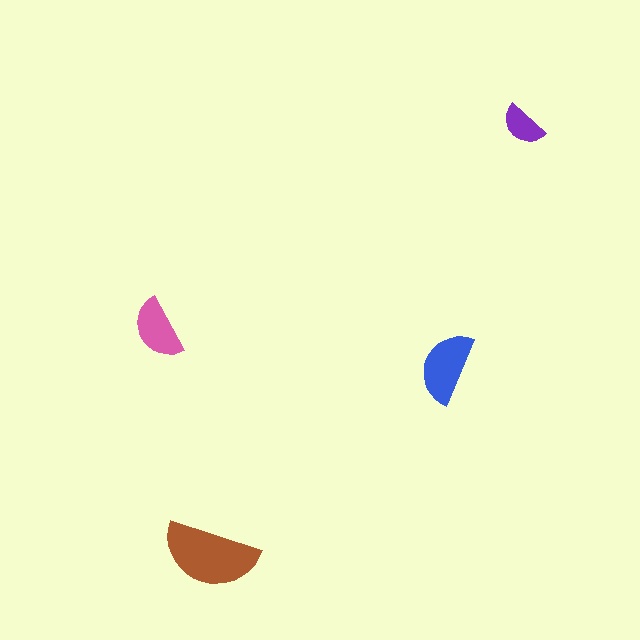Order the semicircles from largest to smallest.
the brown one, the blue one, the pink one, the purple one.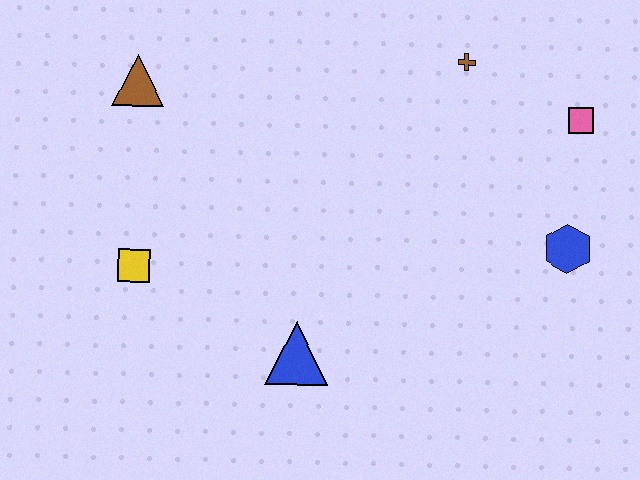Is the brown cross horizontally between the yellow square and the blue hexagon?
Yes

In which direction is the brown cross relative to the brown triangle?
The brown cross is to the right of the brown triangle.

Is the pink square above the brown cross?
No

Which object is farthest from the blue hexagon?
The brown triangle is farthest from the blue hexagon.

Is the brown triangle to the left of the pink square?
Yes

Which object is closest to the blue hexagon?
The pink square is closest to the blue hexagon.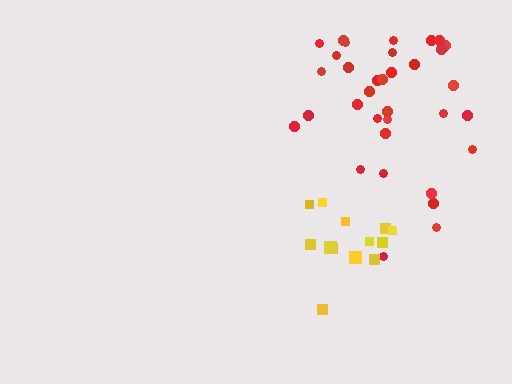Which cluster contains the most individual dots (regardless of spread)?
Red (34).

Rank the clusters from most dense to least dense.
yellow, red.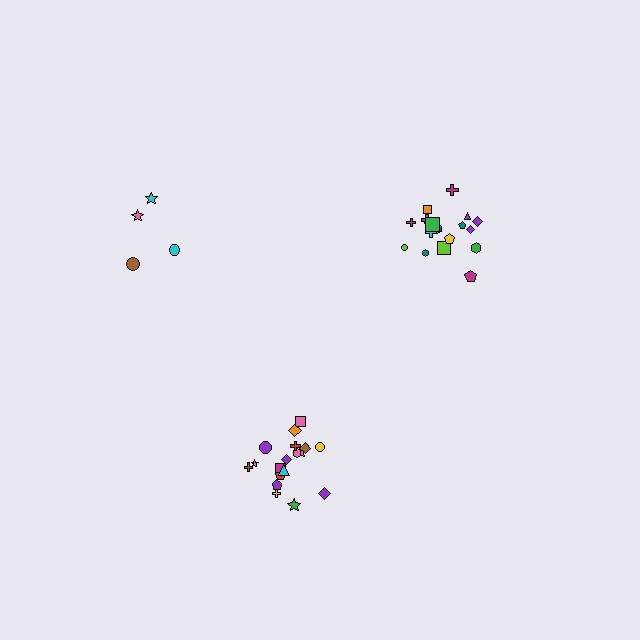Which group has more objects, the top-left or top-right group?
The top-right group.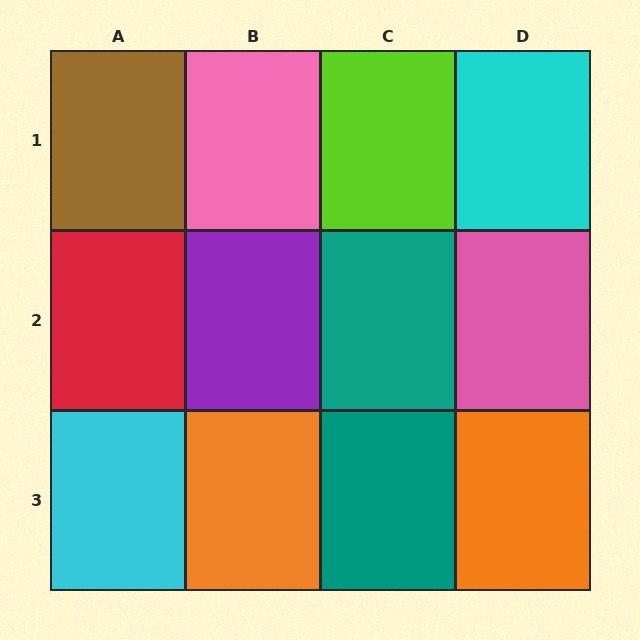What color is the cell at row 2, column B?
Purple.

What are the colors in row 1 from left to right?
Brown, pink, lime, cyan.